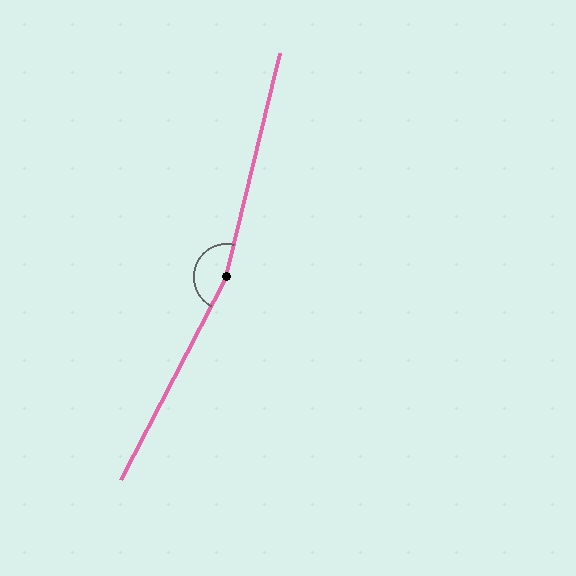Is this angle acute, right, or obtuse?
It is obtuse.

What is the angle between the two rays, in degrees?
Approximately 166 degrees.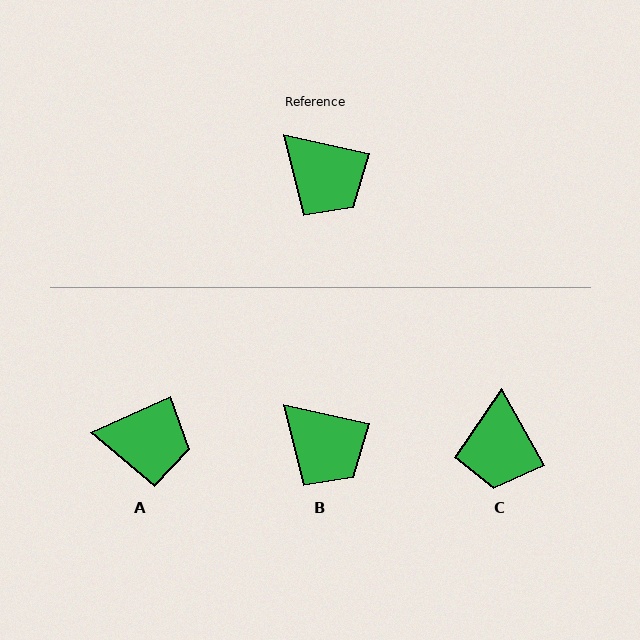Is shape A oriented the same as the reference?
No, it is off by about 37 degrees.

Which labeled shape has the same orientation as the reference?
B.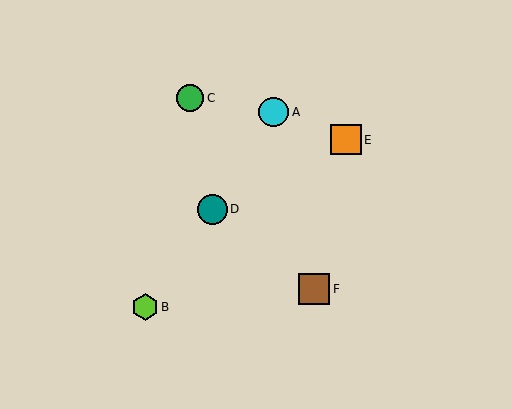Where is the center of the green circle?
The center of the green circle is at (190, 98).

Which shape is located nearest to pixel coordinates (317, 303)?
The brown square (labeled F) at (314, 289) is nearest to that location.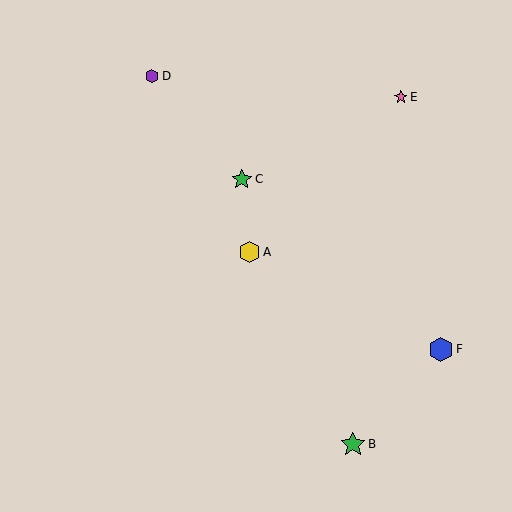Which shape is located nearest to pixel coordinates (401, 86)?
The pink star (labeled E) at (401, 97) is nearest to that location.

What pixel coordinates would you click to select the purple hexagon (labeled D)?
Click at (152, 76) to select the purple hexagon D.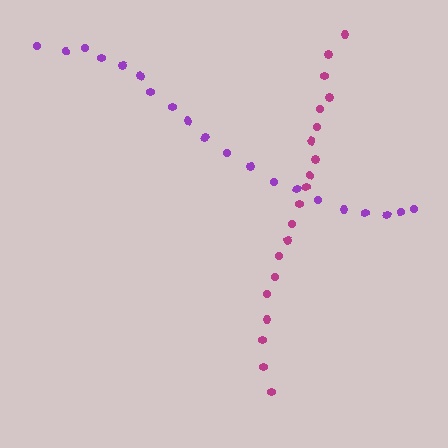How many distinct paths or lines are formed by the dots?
There are 2 distinct paths.